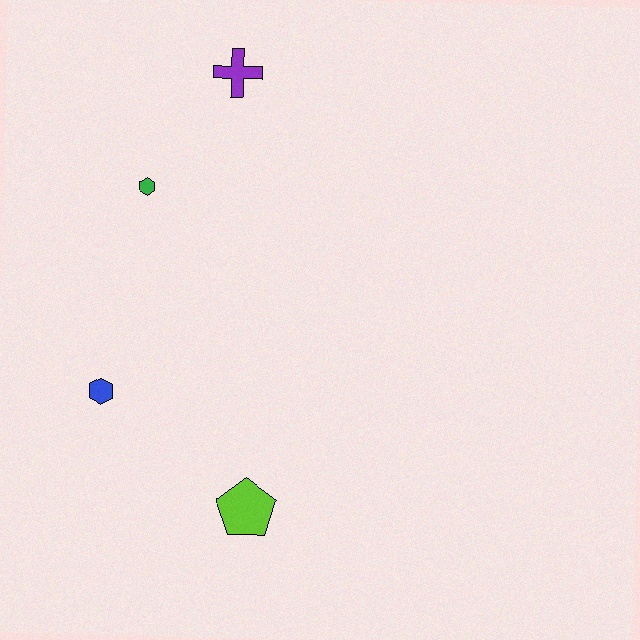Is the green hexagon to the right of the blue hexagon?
Yes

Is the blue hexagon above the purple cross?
No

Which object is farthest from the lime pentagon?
The purple cross is farthest from the lime pentagon.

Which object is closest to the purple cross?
The green hexagon is closest to the purple cross.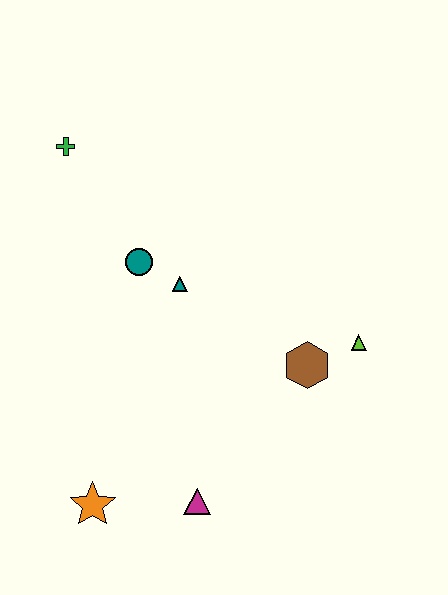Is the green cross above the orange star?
Yes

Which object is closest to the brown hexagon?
The lime triangle is closest to the brown hexagon.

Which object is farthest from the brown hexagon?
The green cross is farthest from the brown hexagon.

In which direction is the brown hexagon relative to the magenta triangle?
The brown hexagon is above the magenta triangle.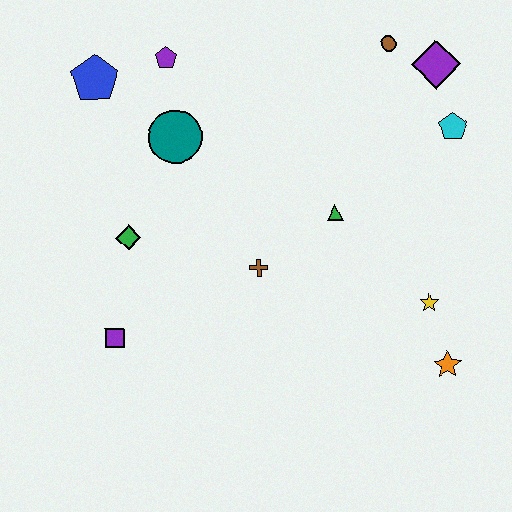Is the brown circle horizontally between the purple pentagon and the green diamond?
No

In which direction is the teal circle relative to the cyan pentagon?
The teal circle is to the left of the cyan pentagon.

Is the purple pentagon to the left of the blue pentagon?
No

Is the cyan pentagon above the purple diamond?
No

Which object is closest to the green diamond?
The purple square is closest to the green diamond.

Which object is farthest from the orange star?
The blue pentagon is farthest from the orange star.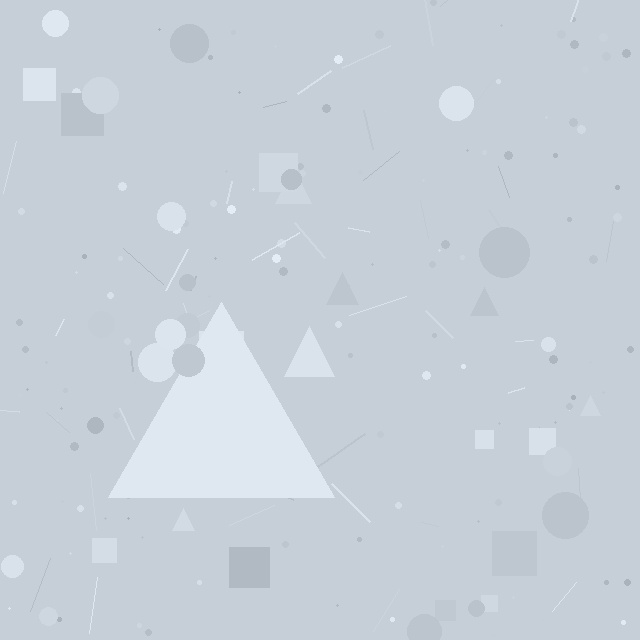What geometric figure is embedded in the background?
A triangle is embedded in the background.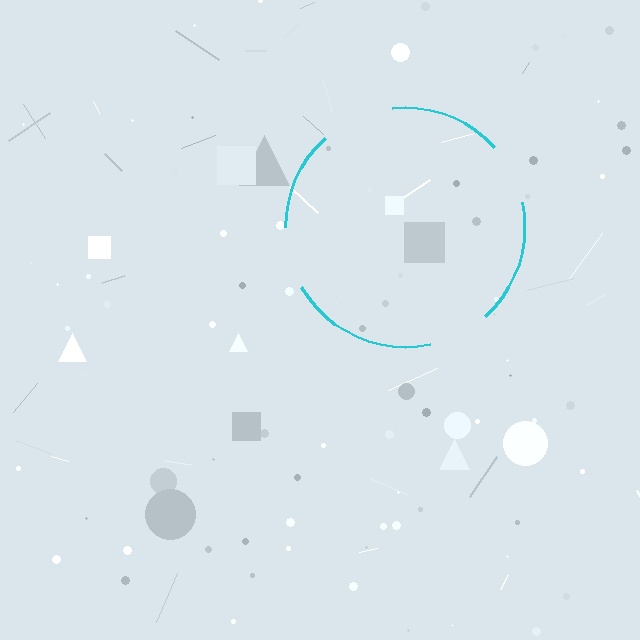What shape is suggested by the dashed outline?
The dashed outline suggests a circle.